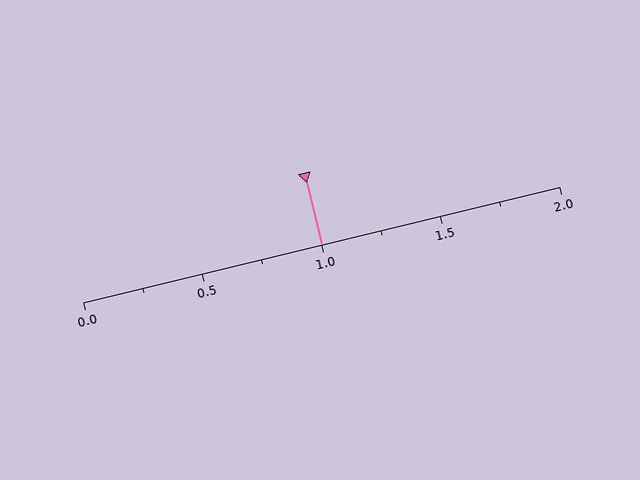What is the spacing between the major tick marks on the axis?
The major ticks are spaced 0.5 apart.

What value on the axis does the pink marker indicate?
The marker indicates approximately 1.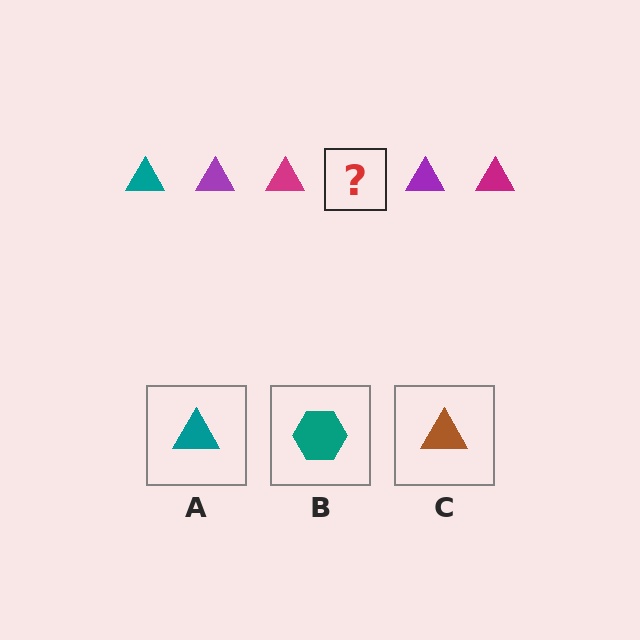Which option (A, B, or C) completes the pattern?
A.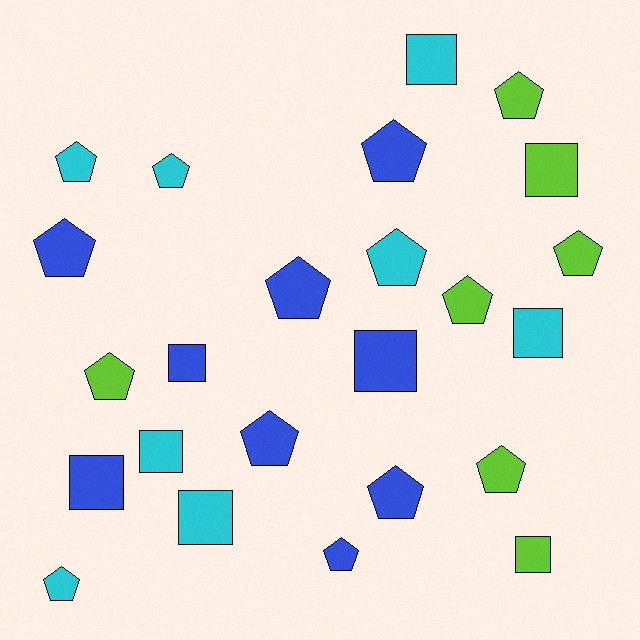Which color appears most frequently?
Blue, with 9 objects.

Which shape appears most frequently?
Pentagon, with 15 objects.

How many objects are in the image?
There are 24 objects.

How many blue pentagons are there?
There are 6 blue pentagons.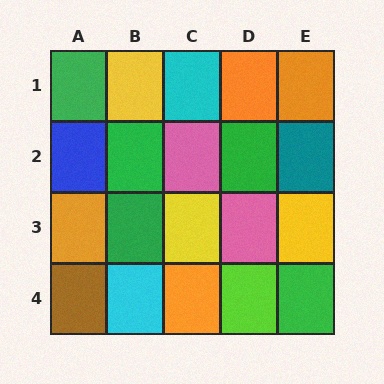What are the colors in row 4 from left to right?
Brown, cyan, orange, lime, green.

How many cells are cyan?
2 cells are cyan.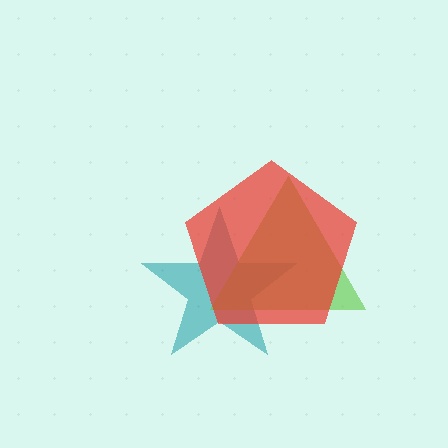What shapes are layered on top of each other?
The layered shapes are: a teal star, a lime triangle, a red pentagon.